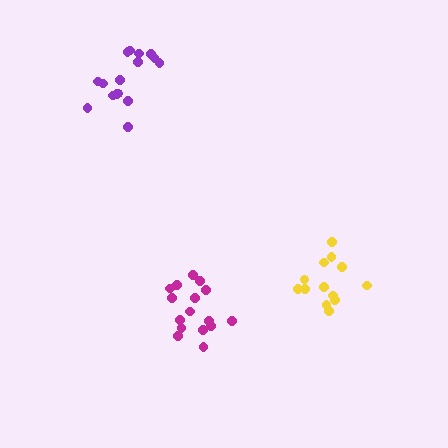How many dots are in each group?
Group 1: 16 dots, Group 2: 16 dots, Group 3: 13 dots (45 total).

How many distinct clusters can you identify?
There are 3 distinct clusters.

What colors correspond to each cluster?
The clusters are colored: magenta, purple, yellow.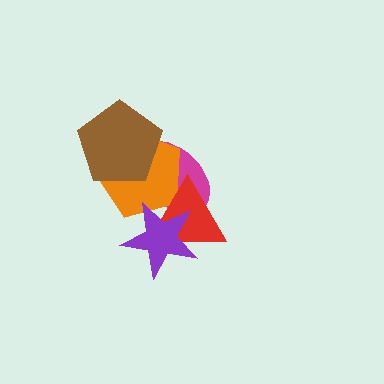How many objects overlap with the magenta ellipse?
4 objects overlap with the magenta ellipse.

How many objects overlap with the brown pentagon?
2 objects overlap with the brown pentagon.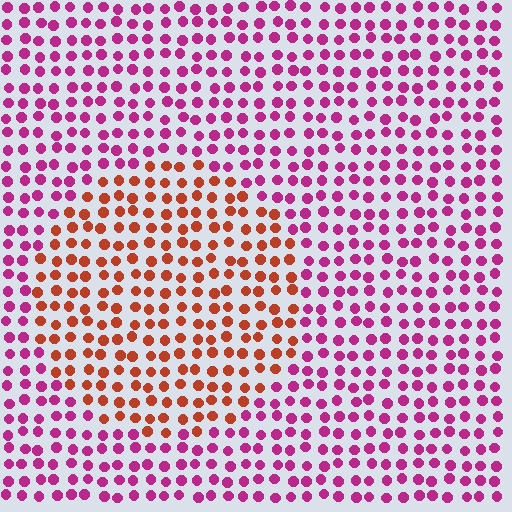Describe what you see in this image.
The image is filled with small magenta elements in a uniform arrangement. A circle-shaped region is visible where the elements are tinted to a slightly different hue, forming a subtle color boundary.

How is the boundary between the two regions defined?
The boundary is defined purely by a slight shift in hue (about 51 degrees). Spacing, size, and orientation are identical on both sides.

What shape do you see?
I see a circle.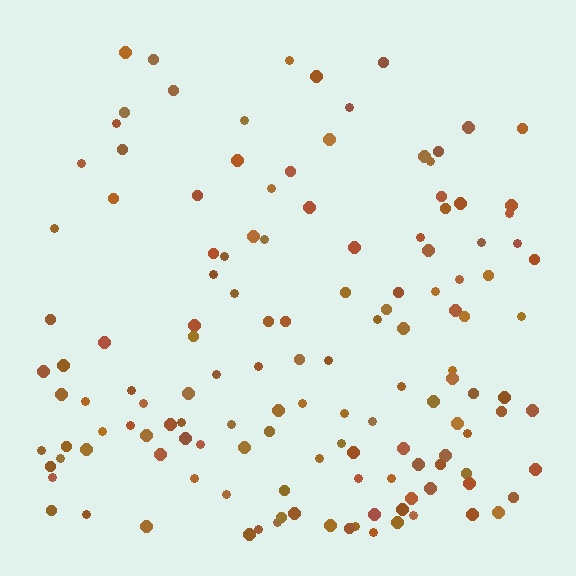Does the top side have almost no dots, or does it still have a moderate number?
Still a moderate number, just noticeably fewer than the bottom.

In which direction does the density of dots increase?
From top to bottom, with the bottom side densest.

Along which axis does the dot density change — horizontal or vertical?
Vertical.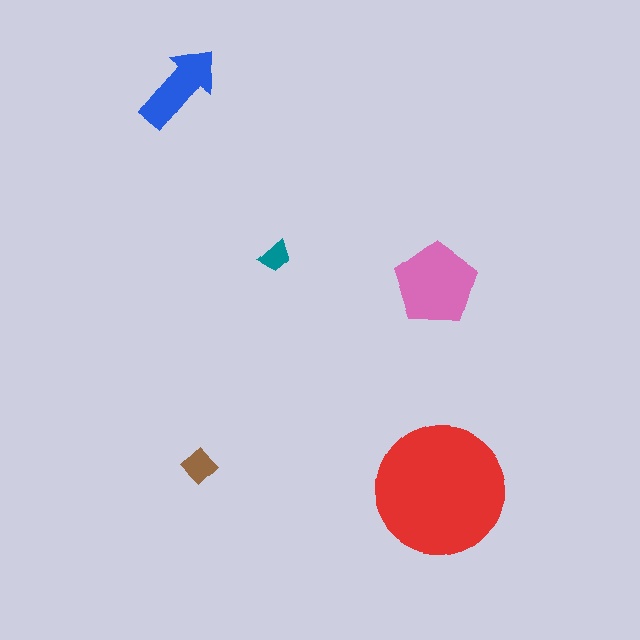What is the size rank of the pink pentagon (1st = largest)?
2nd.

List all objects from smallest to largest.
The teal trapezoid, the brown diamond, the blue arrow, the pink pentagon, the red circle.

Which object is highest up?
The blue arrow is topmost.